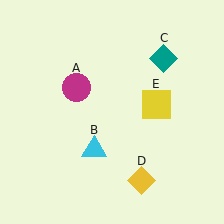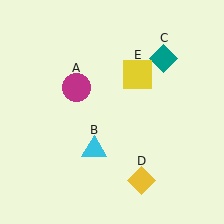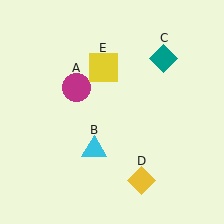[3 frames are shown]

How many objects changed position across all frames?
1 object changed position: yellow square (object E).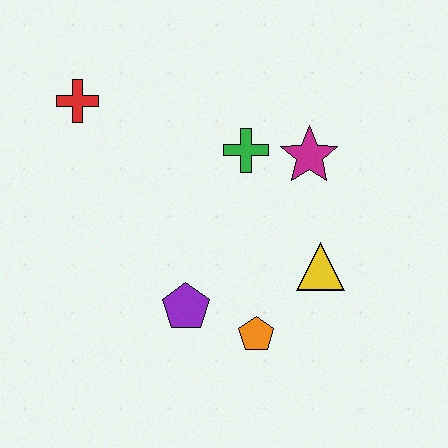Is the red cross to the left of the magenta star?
Yes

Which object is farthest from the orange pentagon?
The red cross is farthest from the orange pentagon.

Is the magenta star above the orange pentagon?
Yes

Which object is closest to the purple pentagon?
The orange pentagon is closest to the purple pentagon.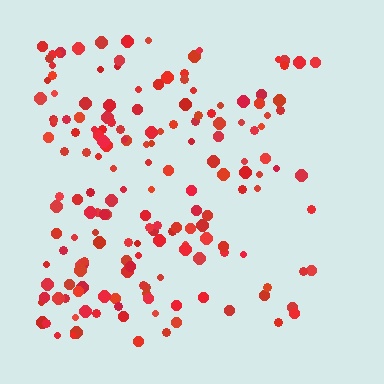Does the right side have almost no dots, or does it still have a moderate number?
Still a moderate number, just noticeably fewer than the left.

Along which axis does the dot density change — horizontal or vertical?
Horizontal.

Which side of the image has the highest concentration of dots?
The left.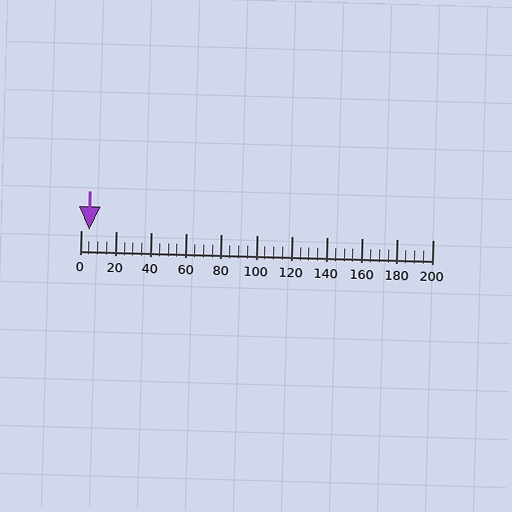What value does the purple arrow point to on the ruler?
The purple arrow points to approximately 5.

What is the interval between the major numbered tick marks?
The major tick marks are spaced 20 units apart.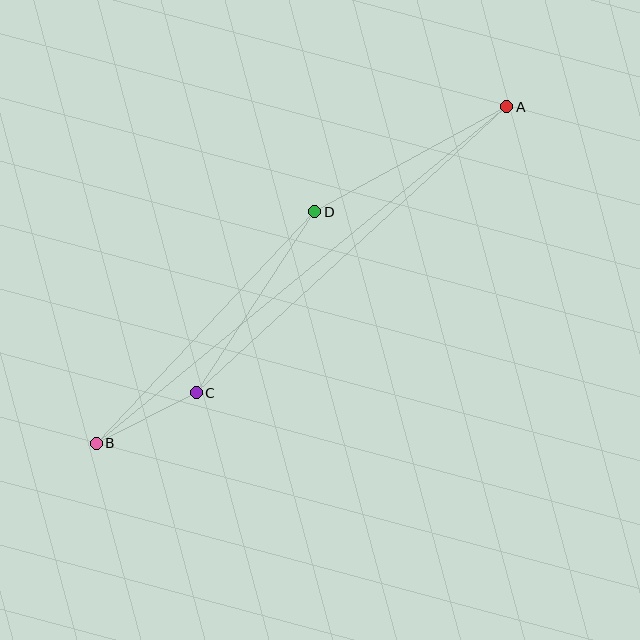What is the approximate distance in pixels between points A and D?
The distance between A and D is approximately 219 pixels.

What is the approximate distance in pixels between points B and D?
The distance between B and D is approximately 318 pixels.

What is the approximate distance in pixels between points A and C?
The distance between A and C is approximately 422 pixels.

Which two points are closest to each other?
Points B and C are closest to each other.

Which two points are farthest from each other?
Points A and B are farthest from each other.